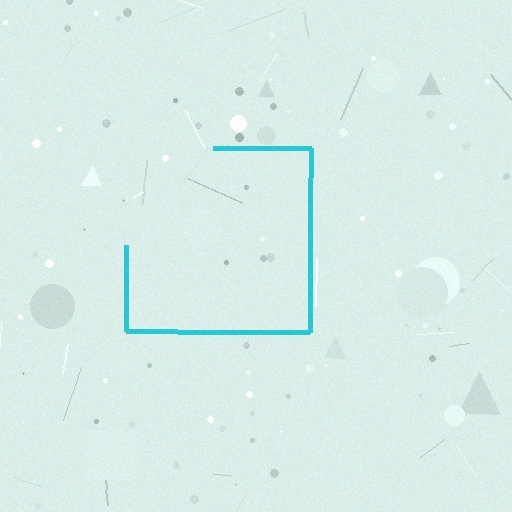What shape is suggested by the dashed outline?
The dashed outline suggests a square.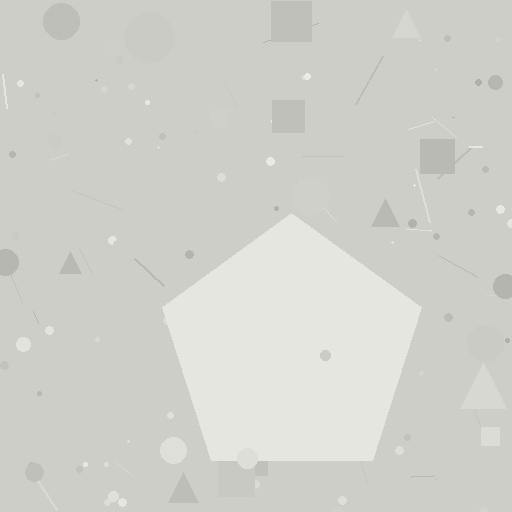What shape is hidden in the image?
A pentagon is hidden in the image.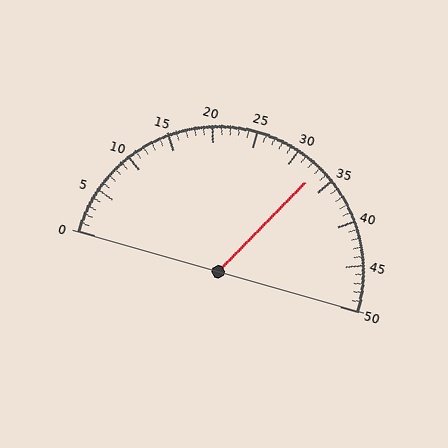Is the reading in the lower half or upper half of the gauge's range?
The reading is in the upper half of the range (0 to 50).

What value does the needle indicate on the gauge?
The needle indicates approximately 33.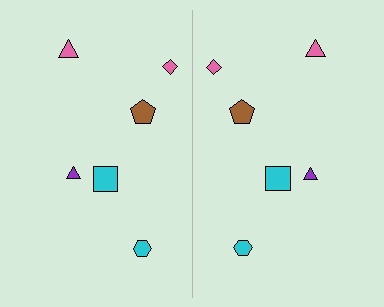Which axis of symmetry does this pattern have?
The pattern has a vertical axis of symmetry running through the center of the image.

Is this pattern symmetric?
Yes, this pattern has bilateral (reflection) symmetry.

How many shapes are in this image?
There are 12 shapes in this image.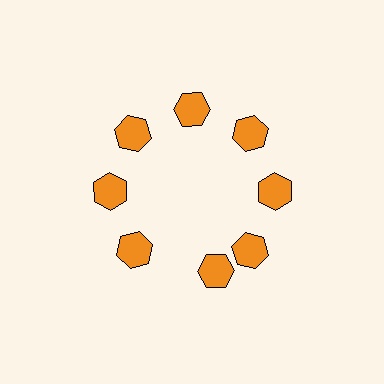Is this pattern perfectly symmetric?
No. The 8 orange hexagons are arranged in a ring, but one element near the 6 o'clock position is rotated out of alignment along the ring, breaking the 8-fold rotational symmetry.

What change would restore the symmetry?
The symmetry would be restored by rotating it back into even spacing with its neighbors so that all 8 hexagons sit at equal angles and equal distance from the center.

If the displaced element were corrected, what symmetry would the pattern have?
It would have 8-fold rotational symmetry — the pattern would map onto itself every 45 degrees.